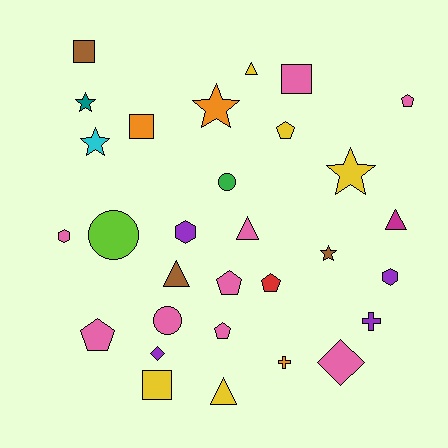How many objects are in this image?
There are 30 objects.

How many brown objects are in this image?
There are 3 brown objects.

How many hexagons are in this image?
There are 3 hexagons.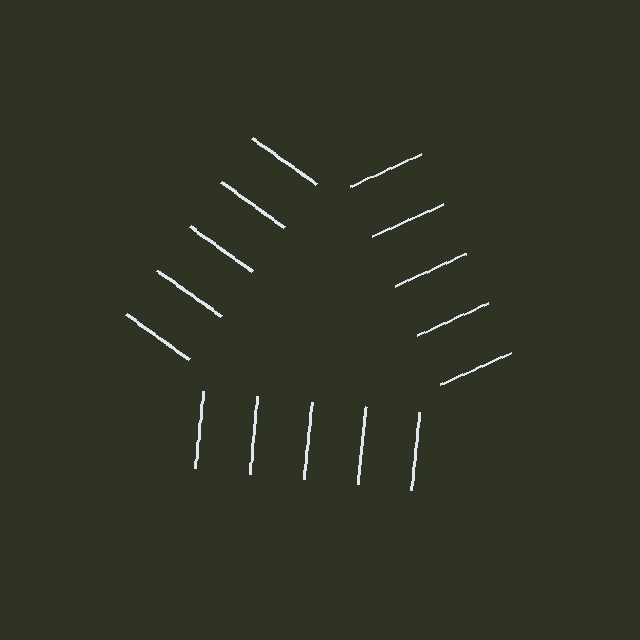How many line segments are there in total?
15 — 5 along each of the 3 edges.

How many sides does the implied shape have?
3 sides — the line-ends trace a triangle.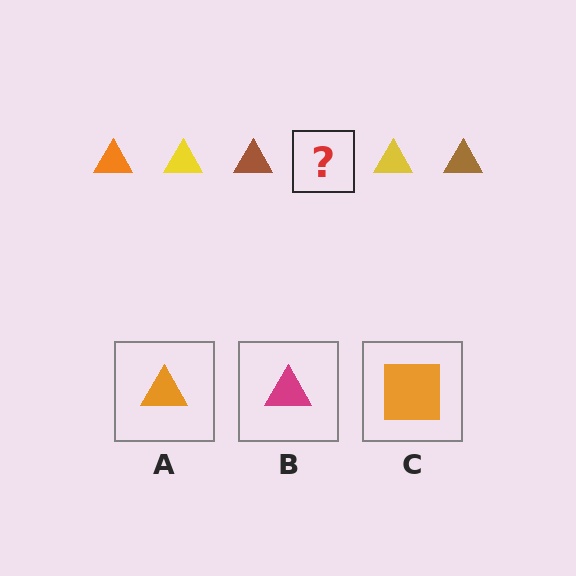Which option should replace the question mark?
Option A.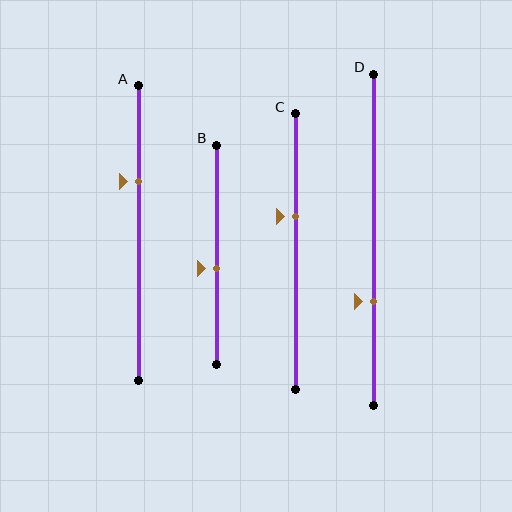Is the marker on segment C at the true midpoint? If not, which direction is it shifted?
No, the marker on segment C is shifted upward by about 13% of the segment length.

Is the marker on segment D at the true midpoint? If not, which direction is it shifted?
No, the marker on segment D is shifted downward by about 19% of the segment length.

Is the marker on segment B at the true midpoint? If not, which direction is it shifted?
No, the marker on segment B is shifted downward by about 6% of the segment length.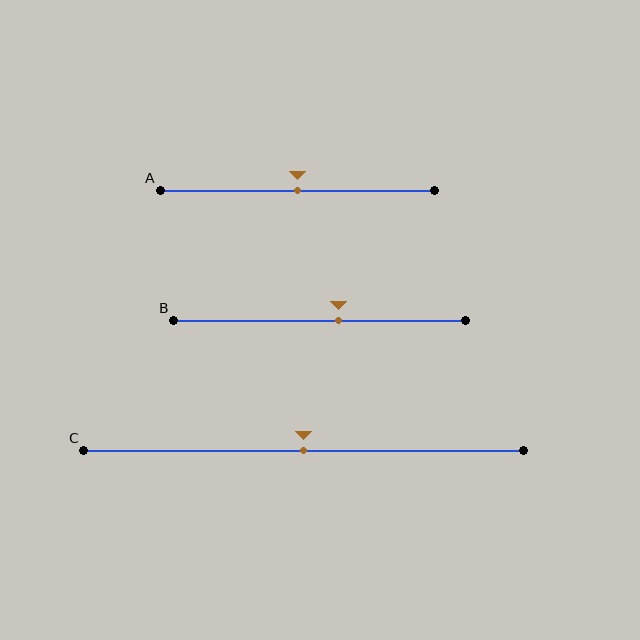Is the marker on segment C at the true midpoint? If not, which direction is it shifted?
Yes, the marker on segment C is at the true midpoint.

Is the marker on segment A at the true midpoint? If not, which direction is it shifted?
Yes, the marker on segment A is at the true midpoint.